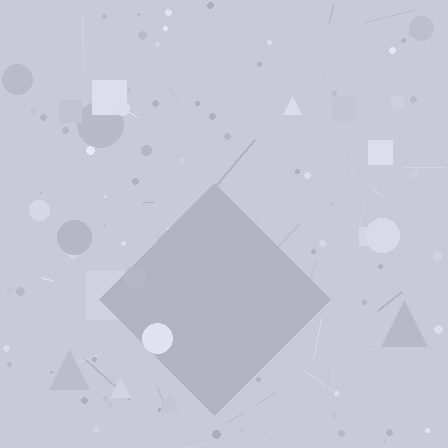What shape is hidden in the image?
A diamond is hidden in the image.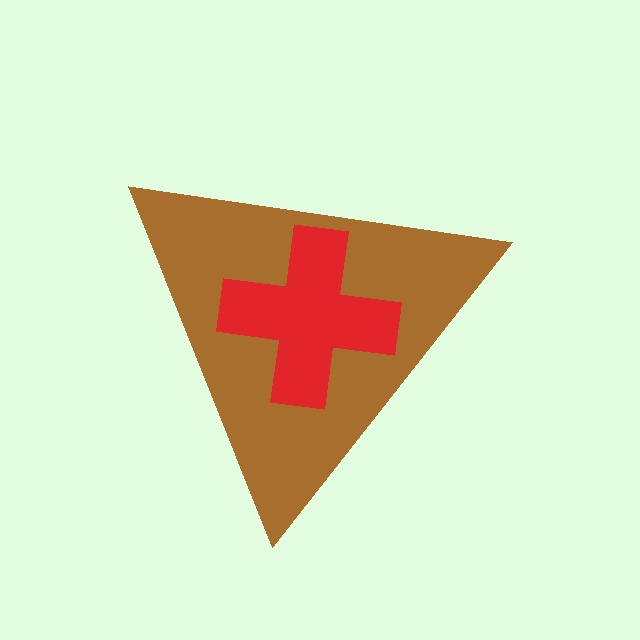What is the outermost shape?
The brown triangle.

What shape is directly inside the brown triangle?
The red cross.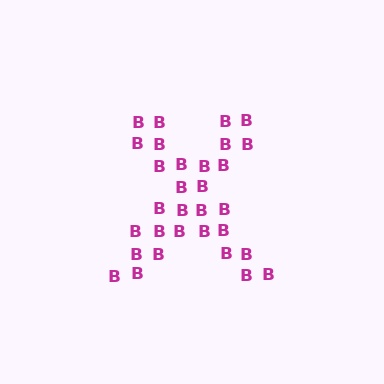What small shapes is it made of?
It is made of small letter B's.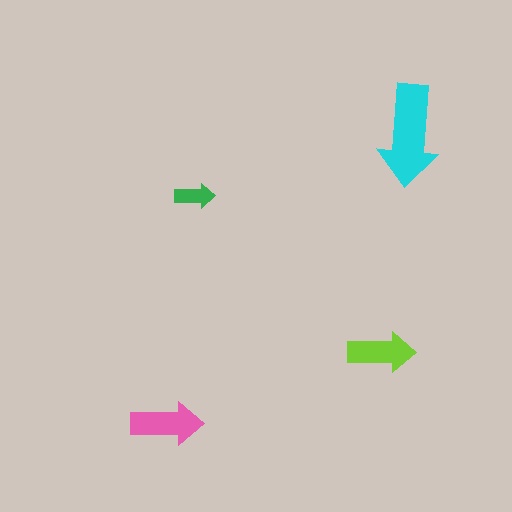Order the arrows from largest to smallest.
the cyan one, the pink one, the lime one, the green one.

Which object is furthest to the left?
The pink arrow is leftmost.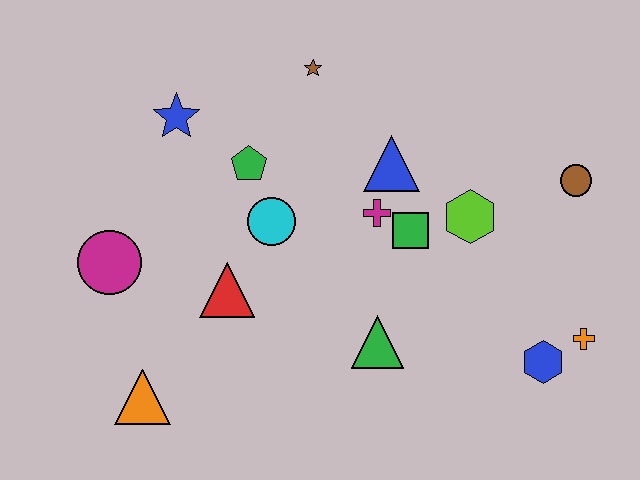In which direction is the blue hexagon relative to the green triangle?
The blue hexagon is to the right of the green triangle.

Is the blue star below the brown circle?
No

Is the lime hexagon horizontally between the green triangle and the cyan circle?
No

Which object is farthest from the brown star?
The orange cross is farthest from the brown star.